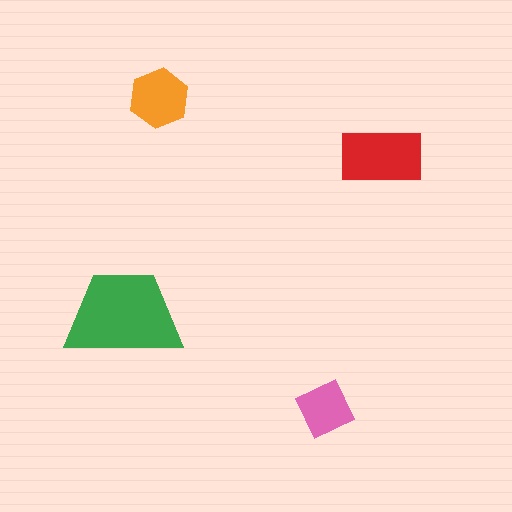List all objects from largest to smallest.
The green trapezoid, the red rectangle, the orange hexagon, the pink diamond.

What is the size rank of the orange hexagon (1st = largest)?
3rd.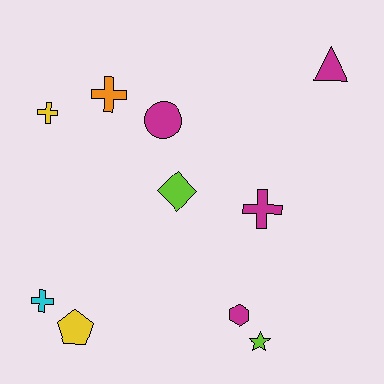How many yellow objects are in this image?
There are 2 yellow objects.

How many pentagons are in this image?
There is 1 pentagon.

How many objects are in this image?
There are 10 objects.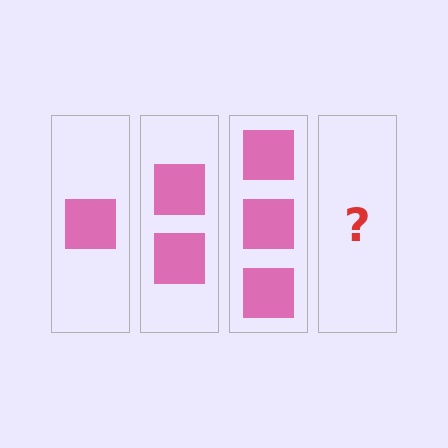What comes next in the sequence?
The next element should be 4 squares.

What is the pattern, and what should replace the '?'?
The pattern is that each step adds one more square. The '?' should be 4 squares.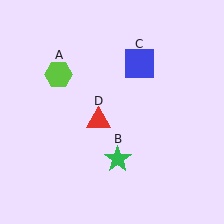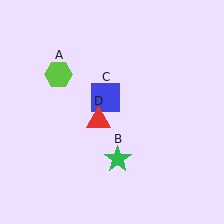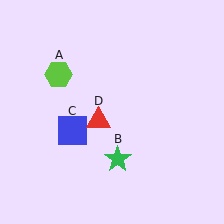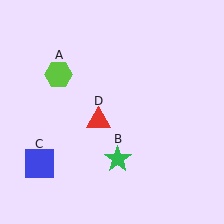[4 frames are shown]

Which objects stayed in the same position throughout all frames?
Lime hexagon (object A) and green star (object B) and red triangle (object D) remained stationary.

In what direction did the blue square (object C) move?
The blue square (object C) moved down and to the left.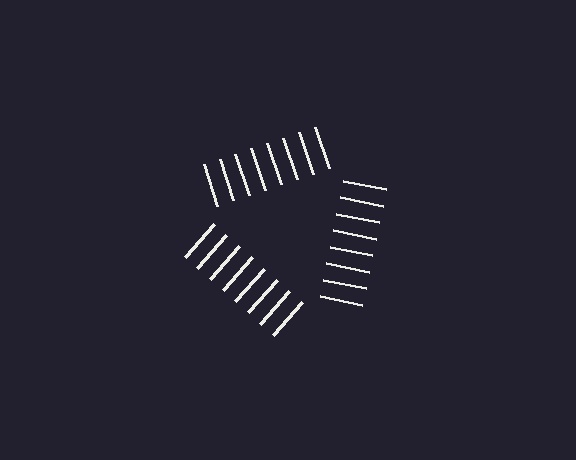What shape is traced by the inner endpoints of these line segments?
An illusory triangle — the line segments terminate on its edges but no continuous stroke is drawn.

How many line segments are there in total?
24 — 8 along each of the 3 edges.